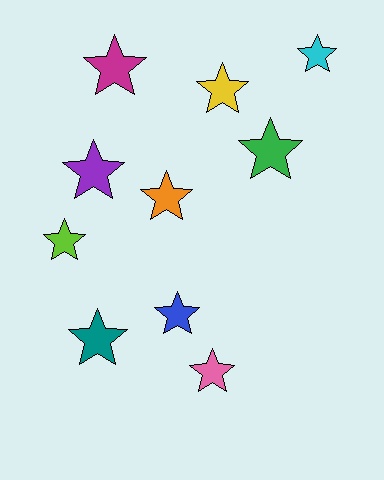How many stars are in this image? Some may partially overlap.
There are 10 stars.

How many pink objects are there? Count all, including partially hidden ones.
There is 1 pink object.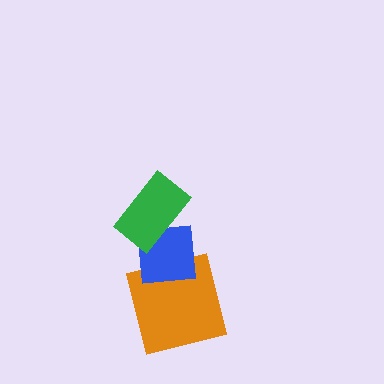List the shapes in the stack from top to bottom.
From top to bottom: the green rectangle, the blue square, the orange square.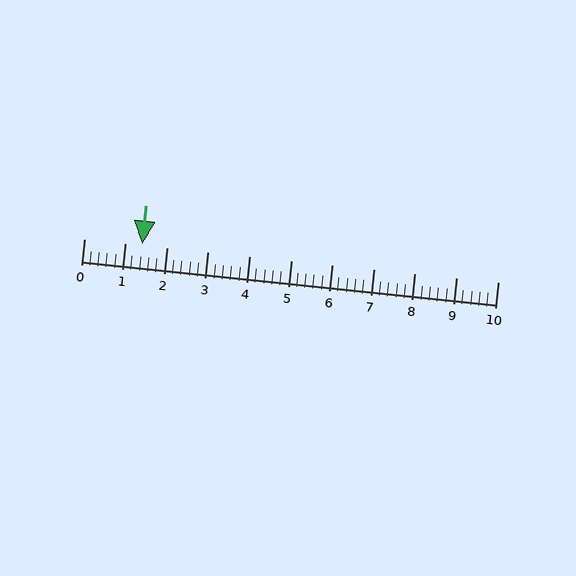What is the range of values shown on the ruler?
The ruler shows values from 0 to 10.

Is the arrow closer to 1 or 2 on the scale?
The arrow is closer to 1.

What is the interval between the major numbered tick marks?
The major tick marks are spaced 1 units apart.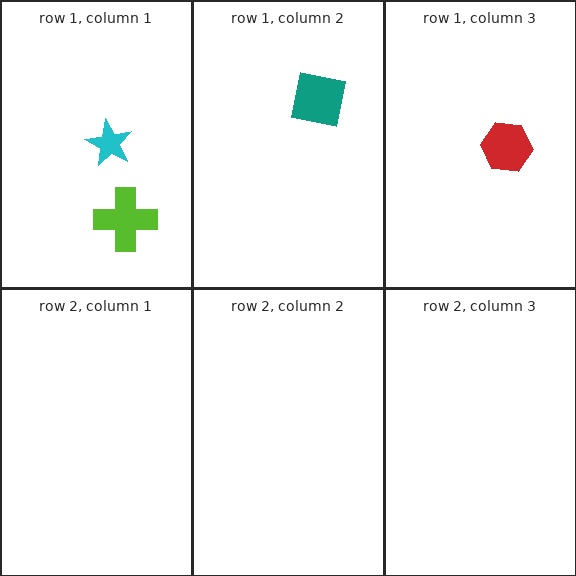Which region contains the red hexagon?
The row 1, column 3 region.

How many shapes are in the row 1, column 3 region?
1.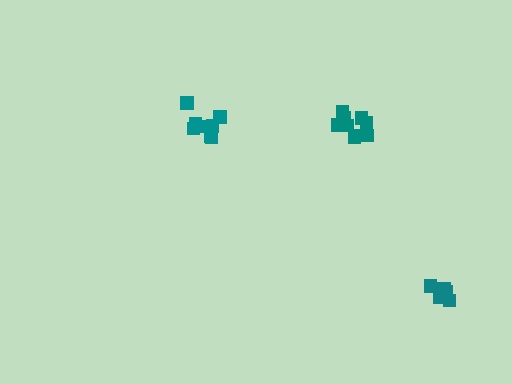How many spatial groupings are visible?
There are 3 spatial groupings.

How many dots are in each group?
Group 1: 8 dots, Group 2: 5 dots, Group 3: 9 dots (22 total).